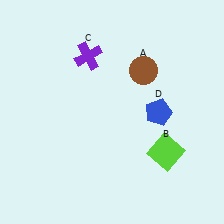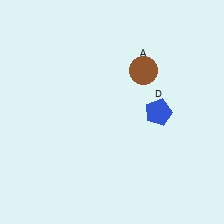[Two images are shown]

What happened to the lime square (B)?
The lime square (B) was removed in Image 2. It was in the bottom-right area of Image 1.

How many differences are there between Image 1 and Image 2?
There are 2 differences between the two images.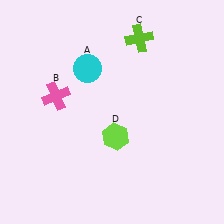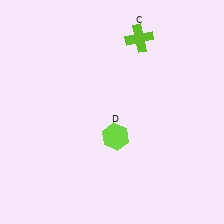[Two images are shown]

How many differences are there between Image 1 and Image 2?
There are 2 differences between the two images.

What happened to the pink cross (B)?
The pink cross (B) was removed in Image 2. It was in the top-left area of Image 1.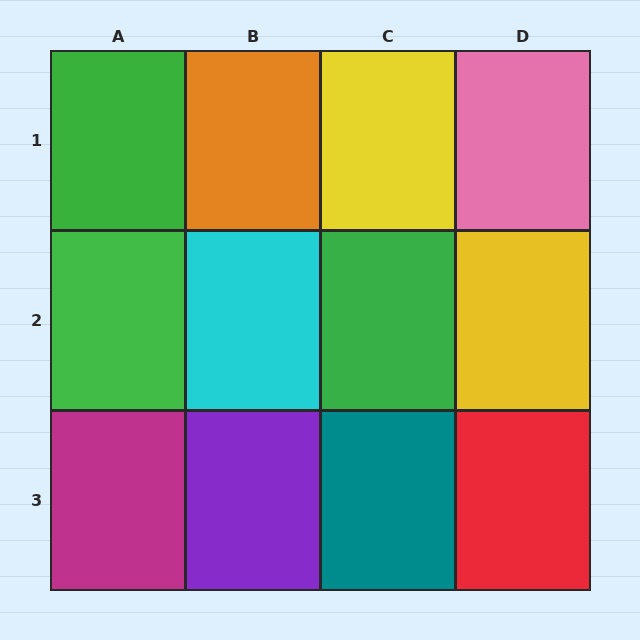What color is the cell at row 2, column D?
Yellow.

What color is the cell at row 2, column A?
Green.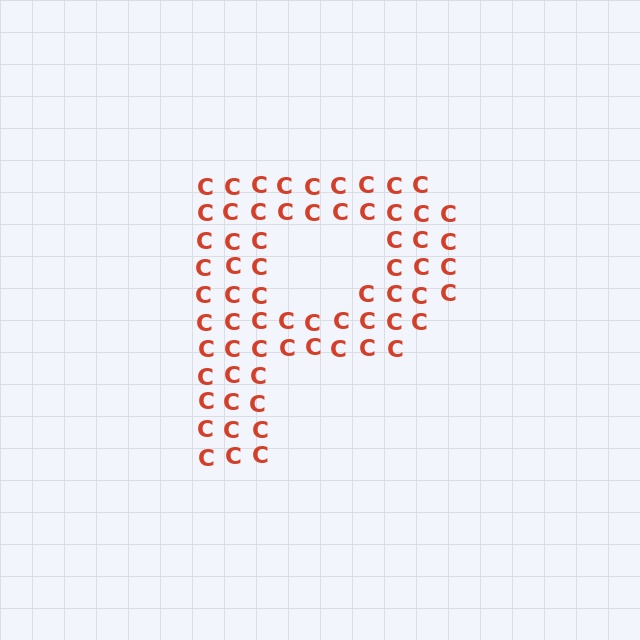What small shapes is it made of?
It is made of small letter C's.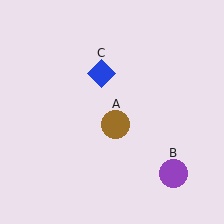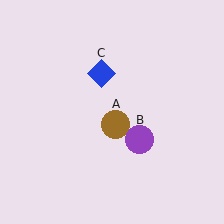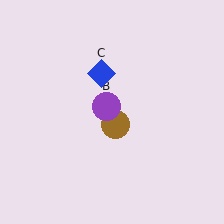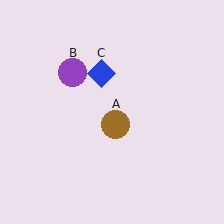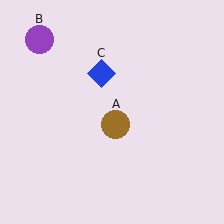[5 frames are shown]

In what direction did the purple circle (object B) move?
The purple circle (object B) moved up and to the left.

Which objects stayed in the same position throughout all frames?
Brown circle (object A) and blue diamond (object C) remained stationary.